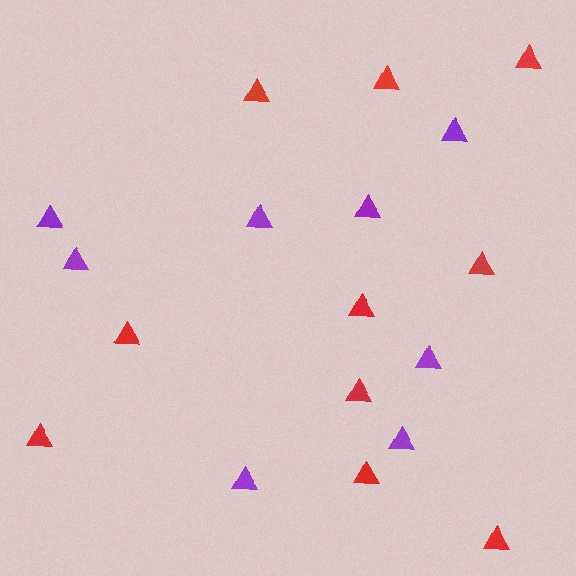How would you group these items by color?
There are 2 groups: one group of purple triangles (8) and one group of red triangles (10).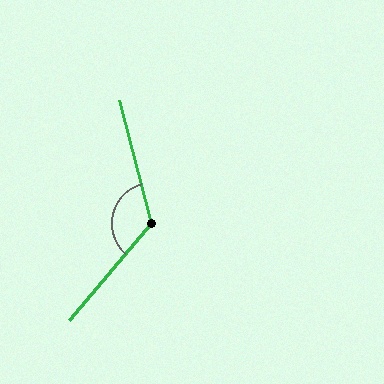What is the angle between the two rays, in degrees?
Approximately 125 degrees.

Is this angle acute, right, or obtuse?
It is obtuse.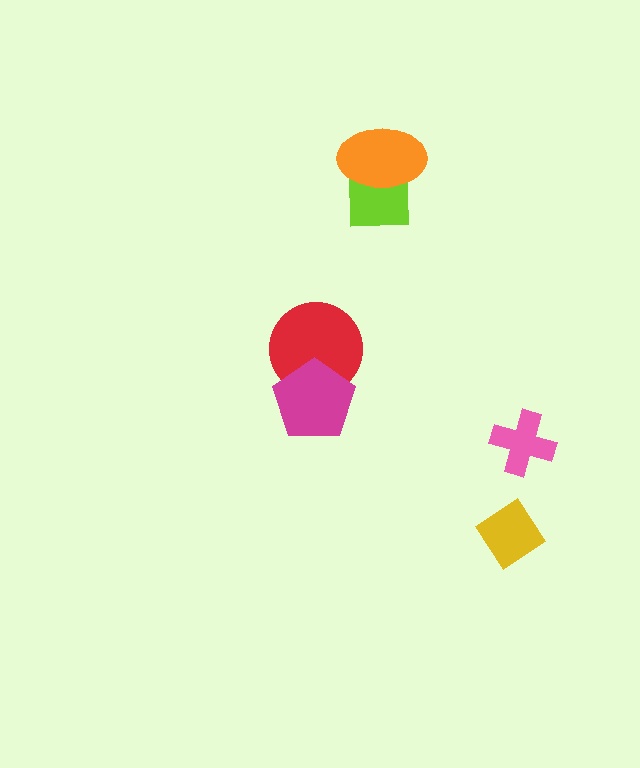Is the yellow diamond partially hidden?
No, no other shape covers it.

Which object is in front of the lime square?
The orange ellipse is in front of the lime square.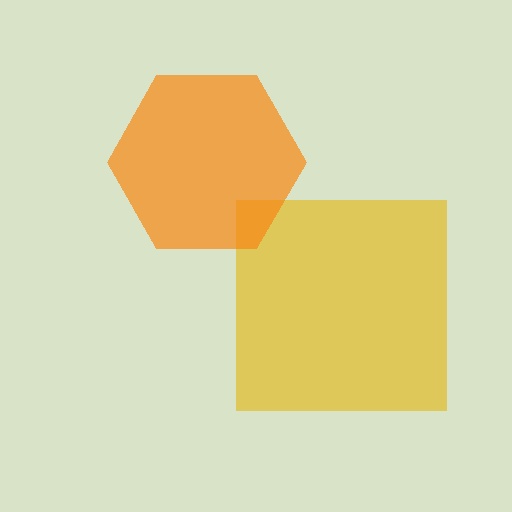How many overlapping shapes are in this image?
There are 2 overlapping shapes in the image.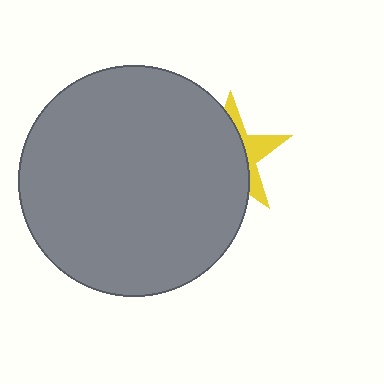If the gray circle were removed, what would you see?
You would see the complete yellow star.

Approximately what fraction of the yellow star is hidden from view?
Roughly 67% of the yellow star is hidden behind the gray circle.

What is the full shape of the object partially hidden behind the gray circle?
The partially hidden object is a yellow star.